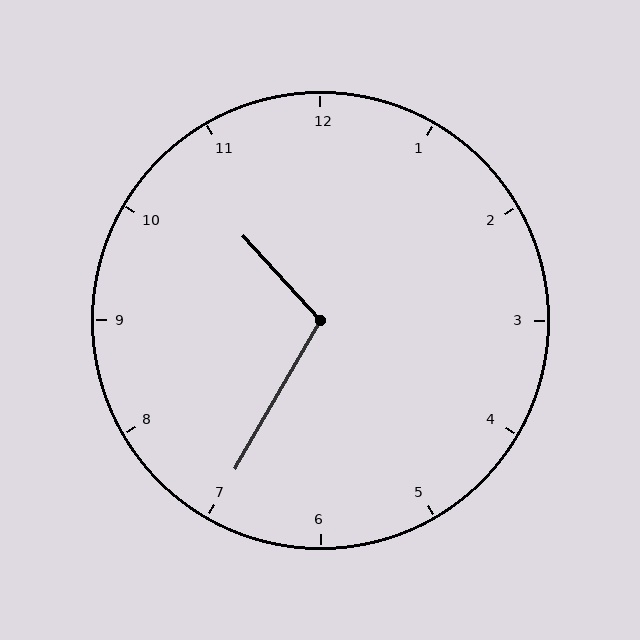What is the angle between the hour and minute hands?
Approximately 108 degrees.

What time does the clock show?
10:35.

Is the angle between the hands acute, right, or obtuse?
It is obtuse.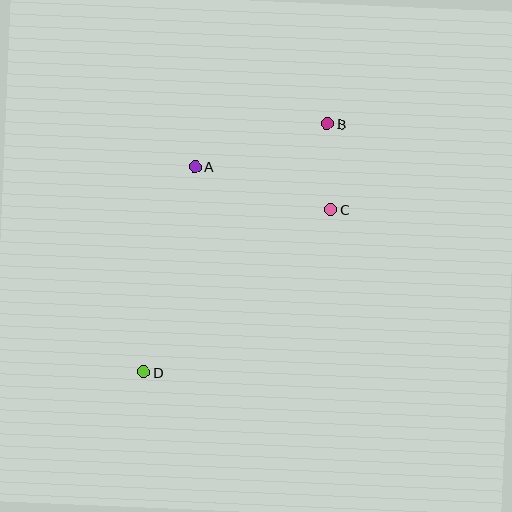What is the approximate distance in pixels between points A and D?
The distance between A and D is approximately 212 pixels.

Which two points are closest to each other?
Points B and C are closest to each other.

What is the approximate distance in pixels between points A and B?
The distance between A and B is approximately 139 pixels.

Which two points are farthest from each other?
Points B and D are farthest from each other.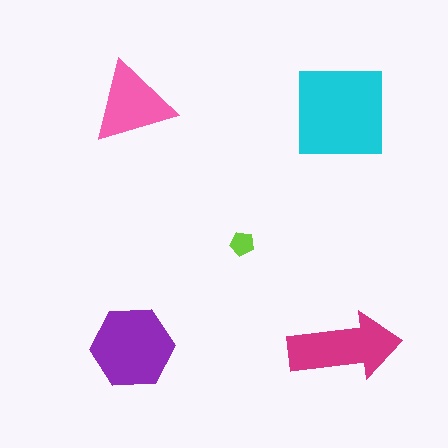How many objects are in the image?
There are 5 objects in the image.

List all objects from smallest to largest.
The lime pentagon, the pink triangle, the magenta arrow, the purple hexagon, the cyan square.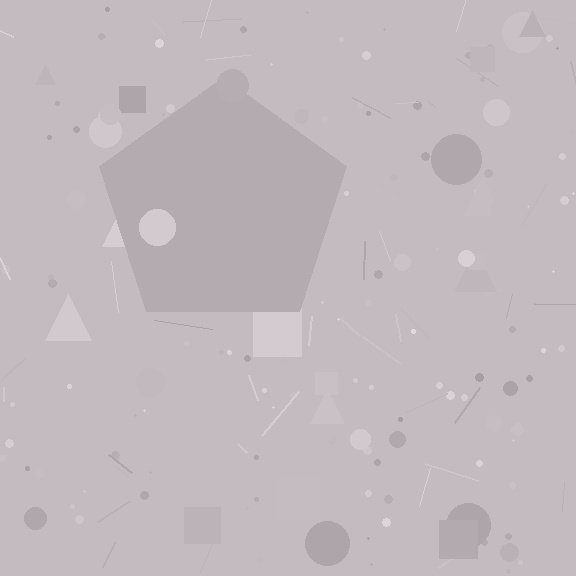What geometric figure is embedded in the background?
A pentagon is embedded in the background.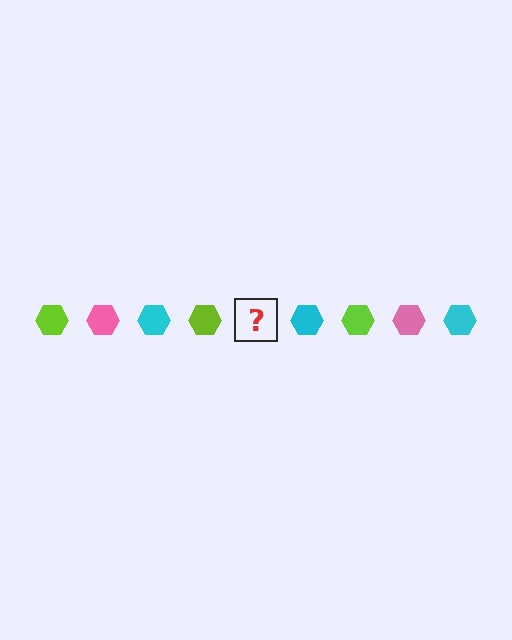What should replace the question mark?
The question mark should be replaced with a pink hexagon.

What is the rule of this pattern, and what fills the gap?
The rule is that the pattern cycles through lime, pink, cyan hexagons. The gap should be filled with a pink hexagon.